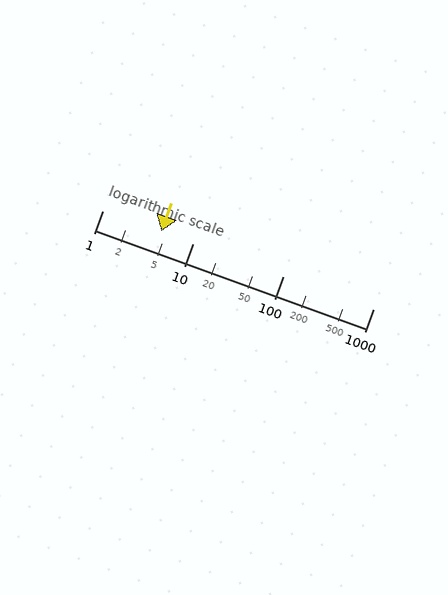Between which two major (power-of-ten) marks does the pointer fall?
The pointer is between 1 and 10.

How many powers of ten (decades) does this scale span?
The scale spans 3 decades, from 1 to 1000.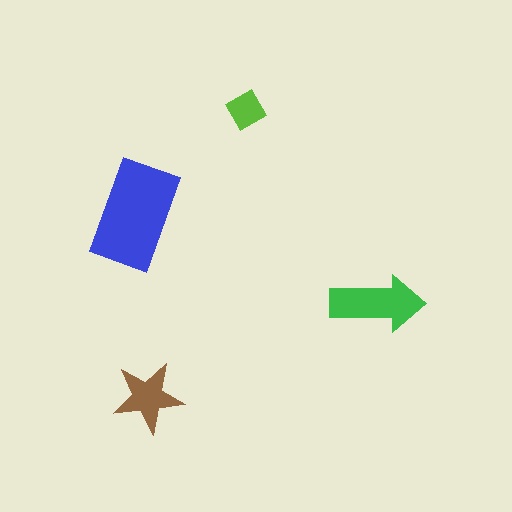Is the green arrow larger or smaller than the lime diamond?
Larger.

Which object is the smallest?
The lime diamond.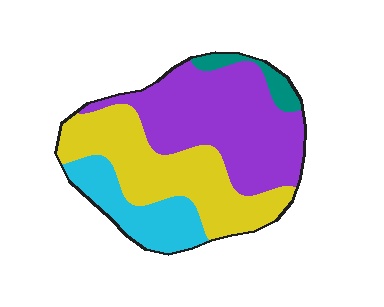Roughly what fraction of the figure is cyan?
Cyan takes up about one sixth (1/6) of the figure.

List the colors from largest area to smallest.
From largest to smallest: purple, yellow, cyan, teal.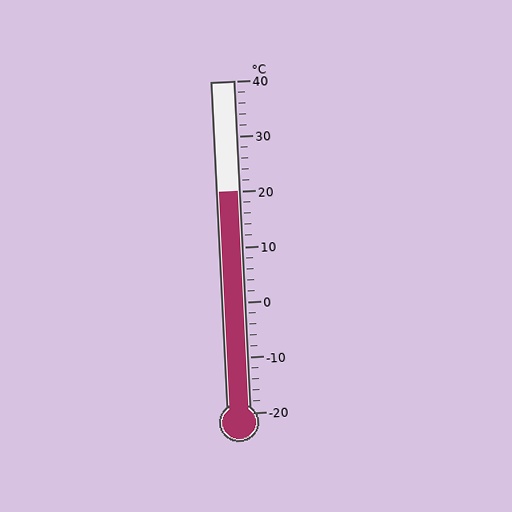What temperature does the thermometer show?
The thermometer shows approximately 20°C.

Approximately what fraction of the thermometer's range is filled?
The thermometer is filled to approximately 65% of its range.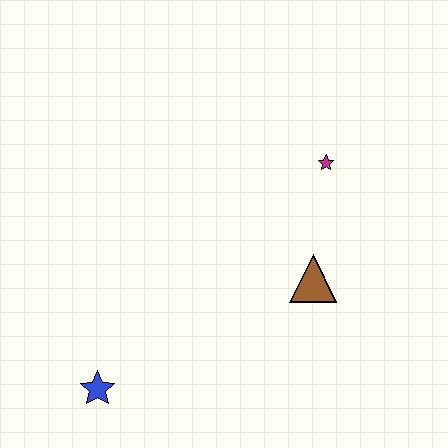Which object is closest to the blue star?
The brown triangle is closest to the blue star.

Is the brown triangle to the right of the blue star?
Yes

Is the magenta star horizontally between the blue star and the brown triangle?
No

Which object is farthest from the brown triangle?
The blue star is farthest from the brown triangle.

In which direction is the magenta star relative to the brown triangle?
The magenta star is above the brown triangle.